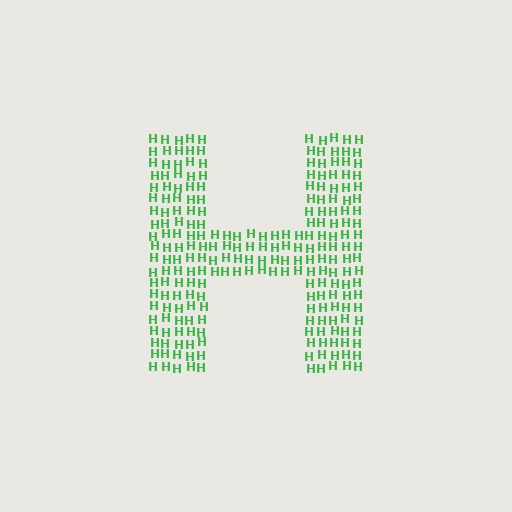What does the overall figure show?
The overall figure shows the letter H.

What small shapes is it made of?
It is made of small letter H's.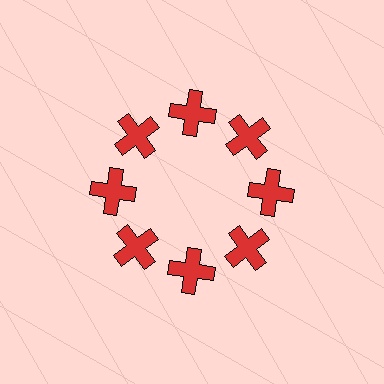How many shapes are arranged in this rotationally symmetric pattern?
There are 8 shapes, arranged in 8 groups of 1.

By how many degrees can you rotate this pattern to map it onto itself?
The pattern maps onto itself every 45 degrees of rotation.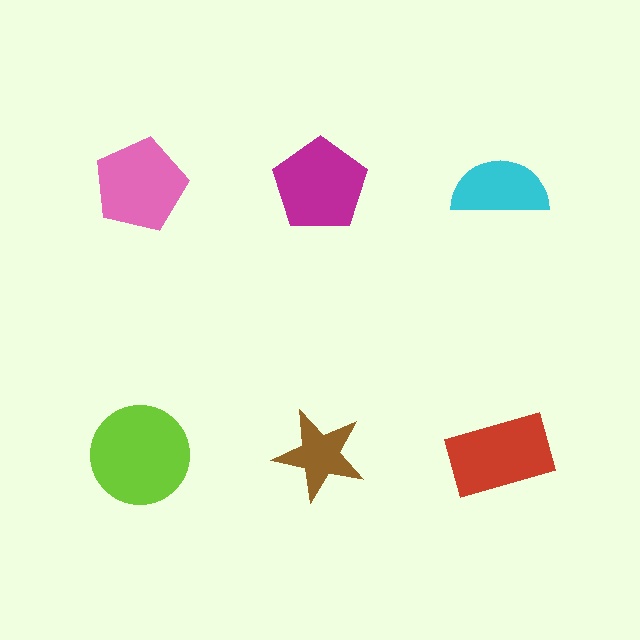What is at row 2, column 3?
A red rectangle.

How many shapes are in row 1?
3 shapes.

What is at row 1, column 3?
A cyan semicircle.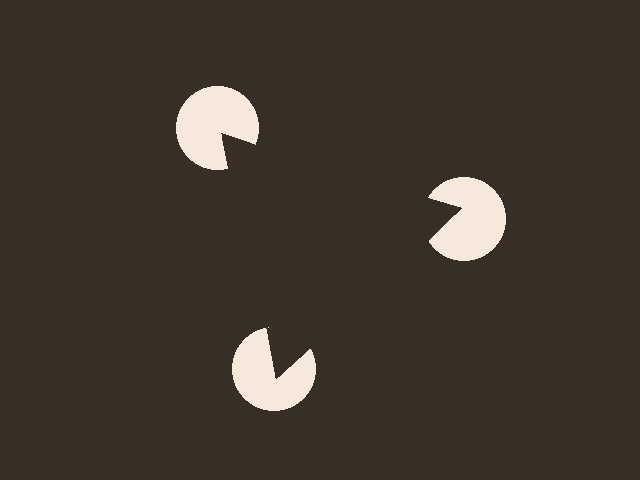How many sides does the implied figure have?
3 sides.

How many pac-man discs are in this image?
There are 3 — one at each vertex of the illusory triangle.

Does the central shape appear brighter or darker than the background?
It typically appears slightly darker than the background, even though no actual brightness change is drawn.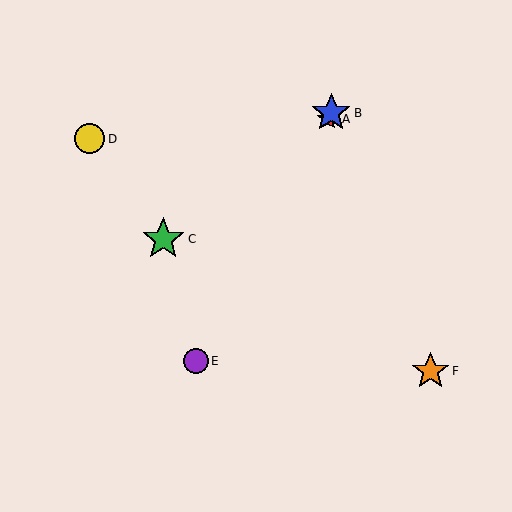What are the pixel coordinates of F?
Object F is at (430, 371).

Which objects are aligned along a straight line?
Objects A, B, E are aligned along a straight line.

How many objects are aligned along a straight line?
3 objects (A, B, E) are aligned along a straight line.